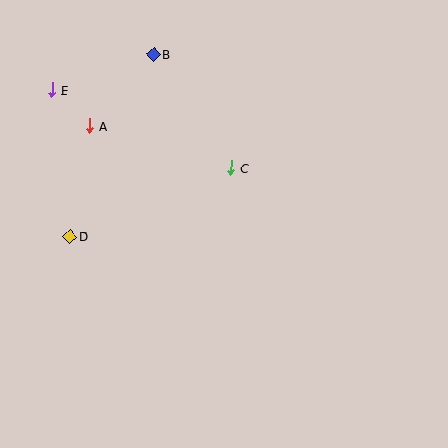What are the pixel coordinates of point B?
Point B is at (153, 55).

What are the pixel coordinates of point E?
Point E is at (52, 90).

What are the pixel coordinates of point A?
Point A is at (90, 126).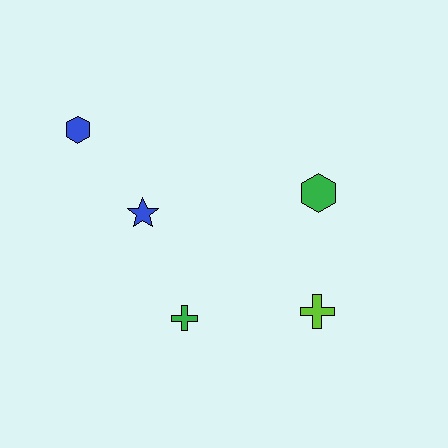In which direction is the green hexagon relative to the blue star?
The green hexagon is to the right of the blue star.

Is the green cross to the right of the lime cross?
No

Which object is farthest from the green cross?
The blue hexagon is farthest from the green cross.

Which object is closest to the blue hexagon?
The blue star is closest to the blue hexagon.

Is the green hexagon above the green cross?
Yes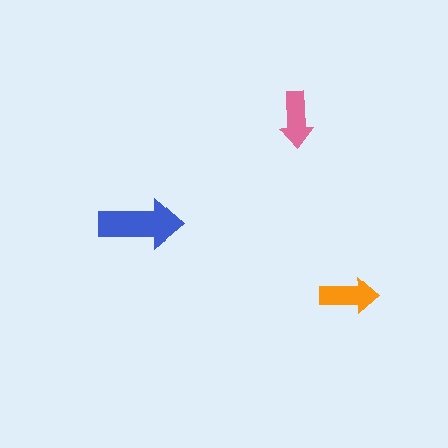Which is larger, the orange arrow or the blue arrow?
The blue one.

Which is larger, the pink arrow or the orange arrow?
The orange one.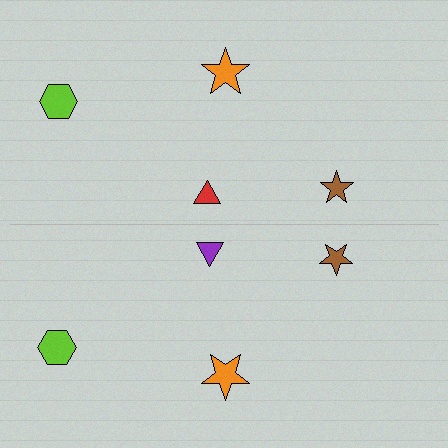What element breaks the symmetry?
The purple triangle on the bottom side breaks the symmetry — its mirror counterpart is red.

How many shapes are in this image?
There are 8 shapes in this image.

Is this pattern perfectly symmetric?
No, the pattern is not perfectly symmetric. The purple triangle on the bottom side breaks the symmetry — its mirror counterpart is red.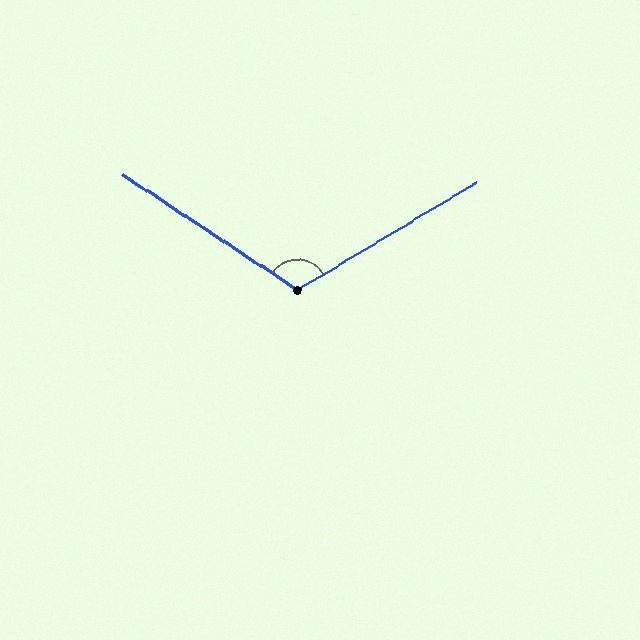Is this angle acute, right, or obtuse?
It is obtuse.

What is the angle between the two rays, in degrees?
Approximately 116 degrees.